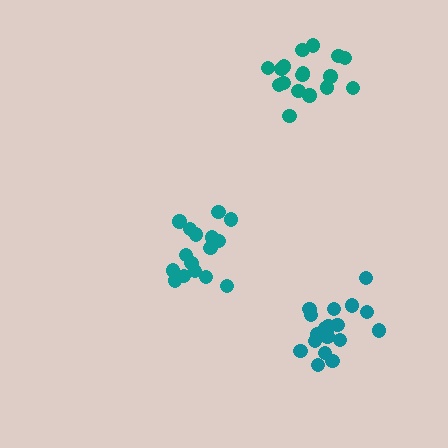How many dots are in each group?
Group 1: 16 dots, Group 2: 17 dots, Group 3: 18 dots (51 total).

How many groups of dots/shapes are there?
There are 3 groups.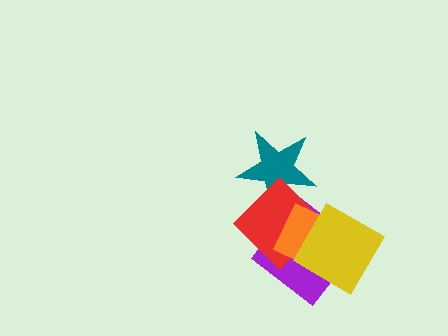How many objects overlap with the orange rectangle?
3 objects overlap with the orange rectangle.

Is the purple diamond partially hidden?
Yes, it is partially covered by another shape.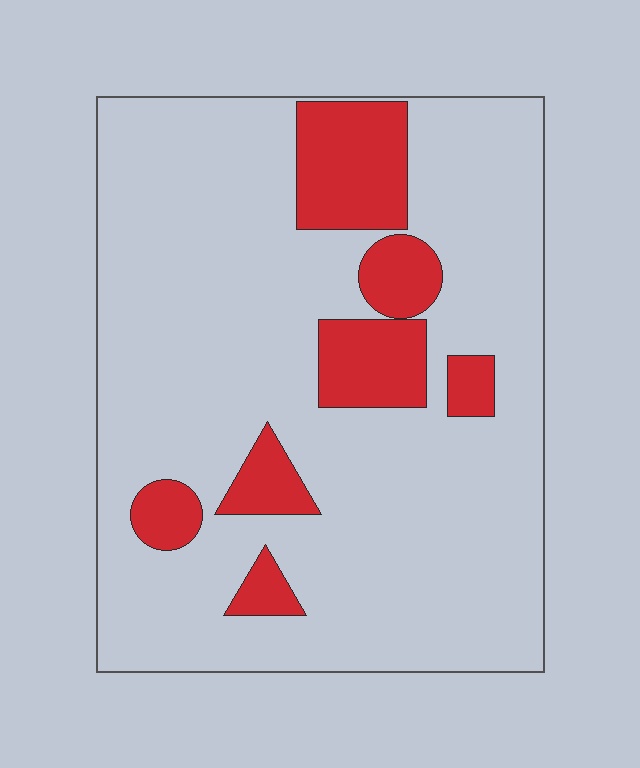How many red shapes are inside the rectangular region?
7.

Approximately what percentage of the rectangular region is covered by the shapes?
Approximately 15%.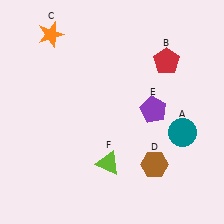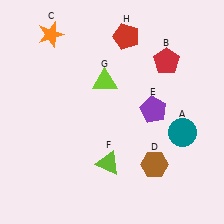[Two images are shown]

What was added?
A lime triangle (G), a red pentagon (H) were added in Image 2.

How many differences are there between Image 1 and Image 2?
There are 2 differences between the two images.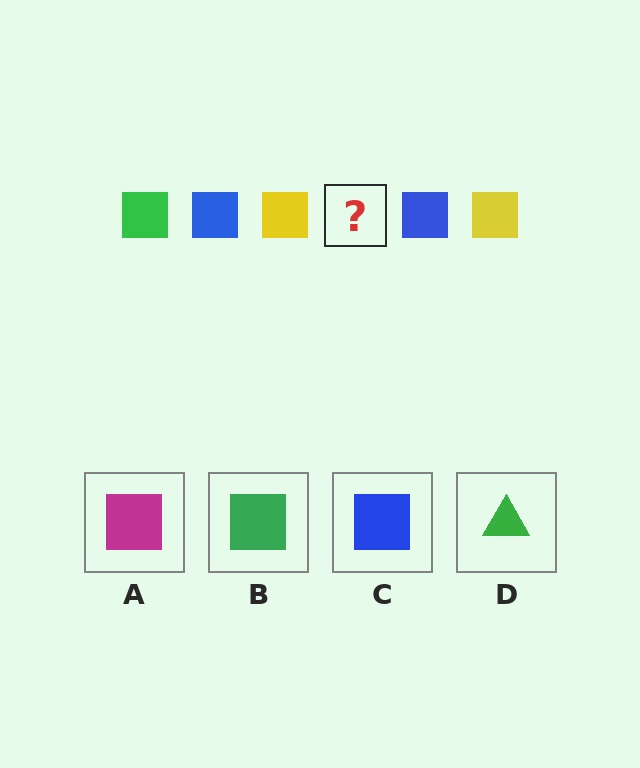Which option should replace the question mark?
Option B.